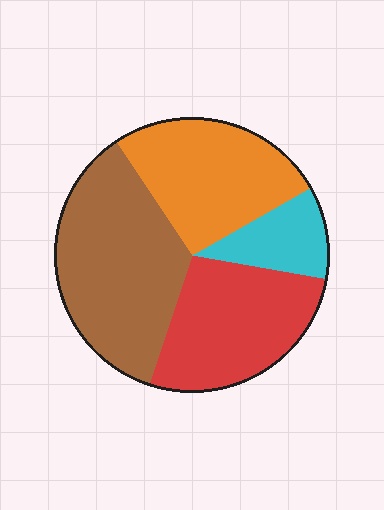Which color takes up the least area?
Cyan, at roughly 10%.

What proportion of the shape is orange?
Orange covers roughly 25% of the shape.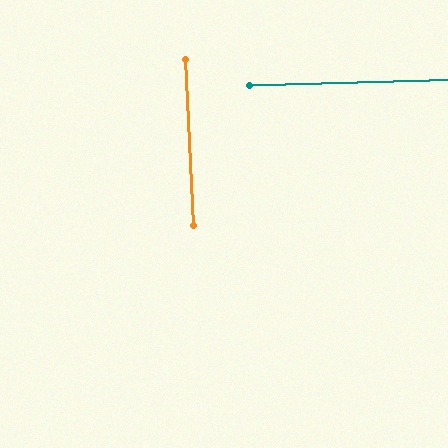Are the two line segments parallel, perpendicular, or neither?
Perpendicular — they meet at approximately 89°.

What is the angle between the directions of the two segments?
Approximately 89 degrees.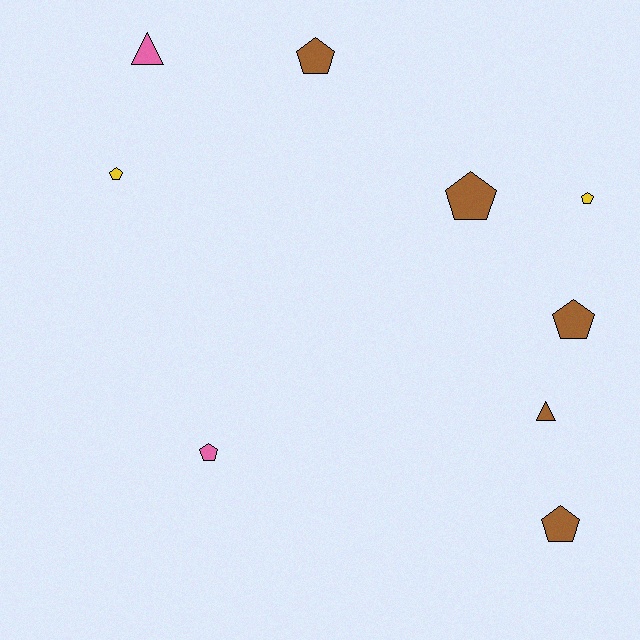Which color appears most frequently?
Brown, with 5 objects.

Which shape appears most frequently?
Pentagon, with 7 objects.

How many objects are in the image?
There are 9 objects.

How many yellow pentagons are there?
There are 2 yellow pentagons.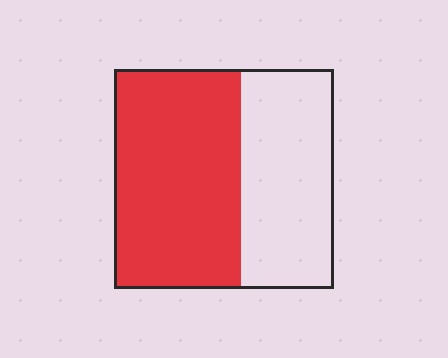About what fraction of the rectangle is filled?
About three fifths (3/5).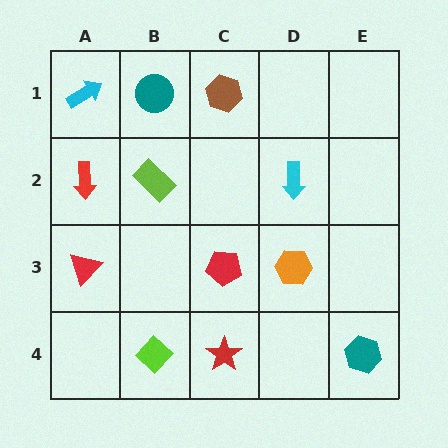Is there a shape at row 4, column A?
No, that cell is empty.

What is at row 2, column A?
A red arrow.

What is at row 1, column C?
A brown hexagon.